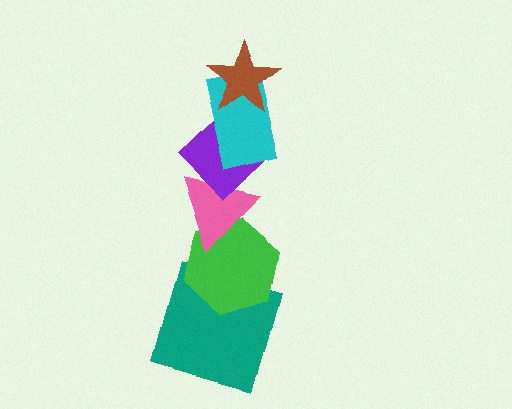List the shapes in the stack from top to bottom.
From top to bottom: the brown star, the cyan rectangle, the purple diamond, the pink triangle, the green hexagon, the teal square.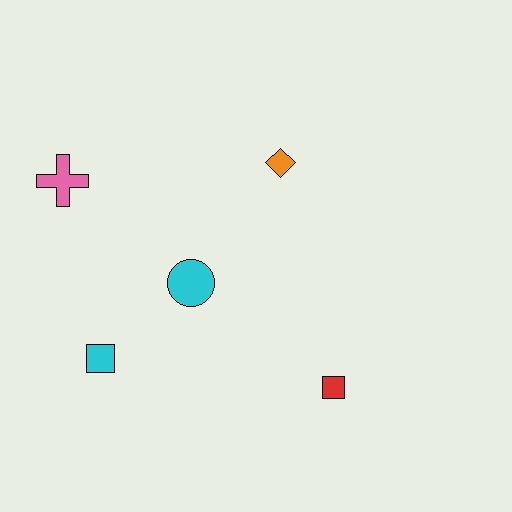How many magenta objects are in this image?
There are no magenta objects.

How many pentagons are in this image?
There are no pentagons.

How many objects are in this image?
There are 5 objects.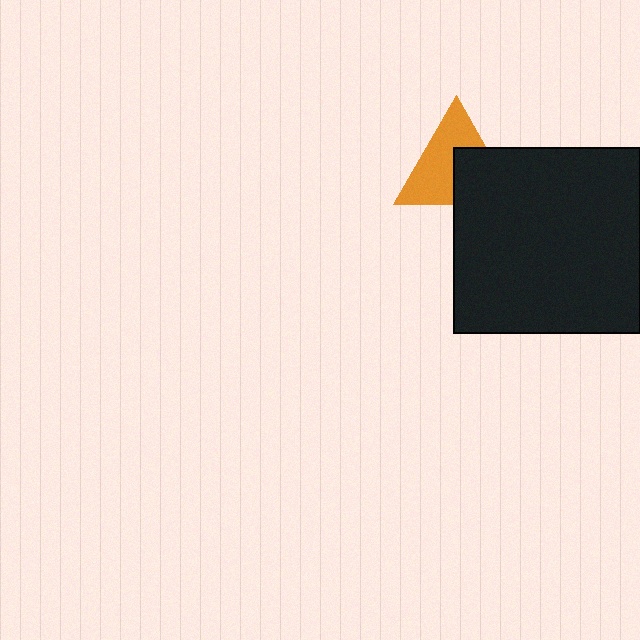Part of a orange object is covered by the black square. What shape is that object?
It is a triangle.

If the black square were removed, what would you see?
You would see the complete orange triangle.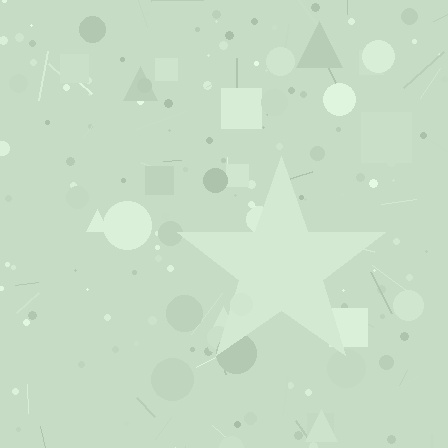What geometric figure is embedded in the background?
A star is embedded in the background.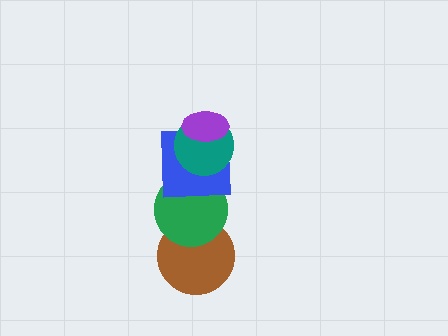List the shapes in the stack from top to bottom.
From top to bottom: the purple ellipse, the teal circle, the blue square, the green circle, the brown circle.